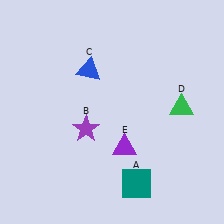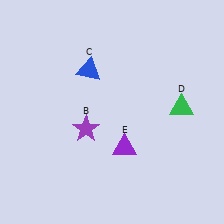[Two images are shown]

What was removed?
The teal square (A) was removed in Image 2.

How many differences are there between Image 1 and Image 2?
There is 1 difference between the two images.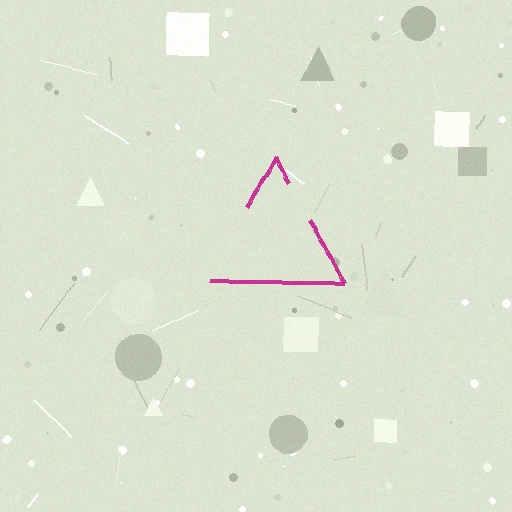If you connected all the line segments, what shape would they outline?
They would outline a triangle.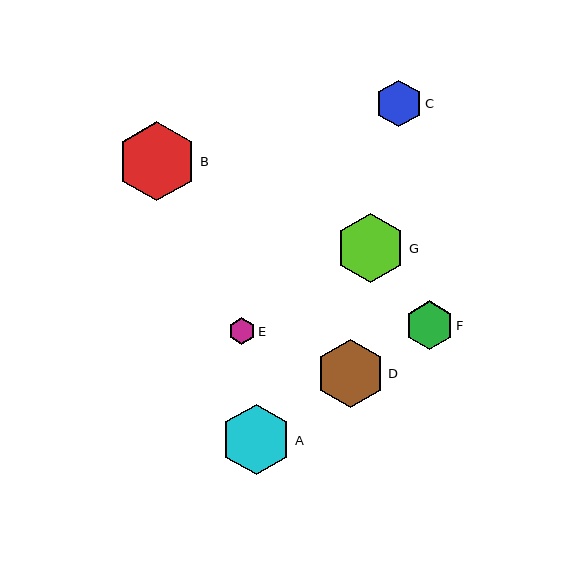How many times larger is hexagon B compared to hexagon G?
Hexagon B is approximately 1.1 times the size of hexagon G.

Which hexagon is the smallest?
Hexagon E is the smallest with a size of approximately 27 pixels.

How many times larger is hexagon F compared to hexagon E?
Hexagon F is approximately 1.8 times the size of hexagon E.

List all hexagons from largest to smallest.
From largest to smallest: B, A, G, D, F, C, E.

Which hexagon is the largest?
Hexagon B is the largest with a size of approximately 79 pixels.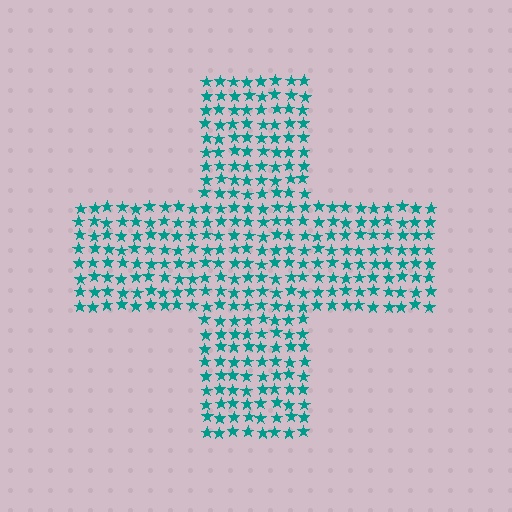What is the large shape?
The large shape is a cross.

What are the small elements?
The small elements are stars.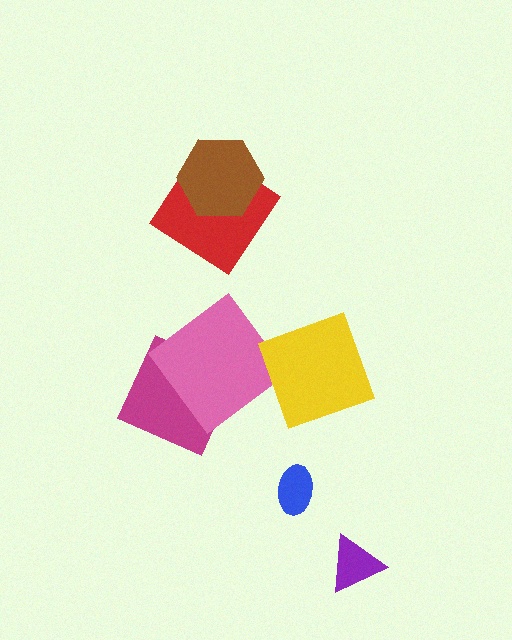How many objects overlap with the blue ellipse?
0 objects overlap with the blue ellipse.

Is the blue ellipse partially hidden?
No, no other shape covers it.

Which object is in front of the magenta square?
The pink diamond is in front of the magenta square.